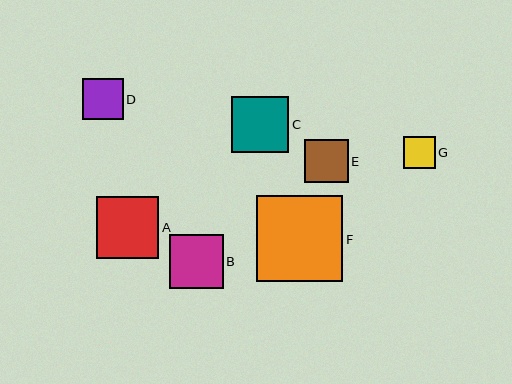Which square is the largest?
Square F is the largest with a size of approximately 86 pixels.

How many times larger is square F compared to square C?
Square F is approximately 1.5 times the size of square C.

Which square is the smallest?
Square G is the smallest with a size of approximately 32 pixels.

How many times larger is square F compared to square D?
Square F is approximately 2.1 times the size of square D.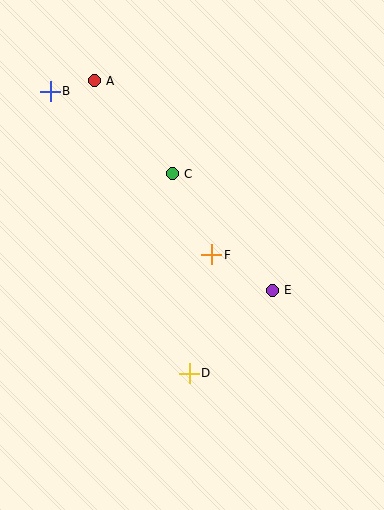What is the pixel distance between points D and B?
The distance between D and B is 315 pixels.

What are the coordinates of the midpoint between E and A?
The midpoint between E and A is at (183, 185).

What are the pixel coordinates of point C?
Point C is at (172, 174).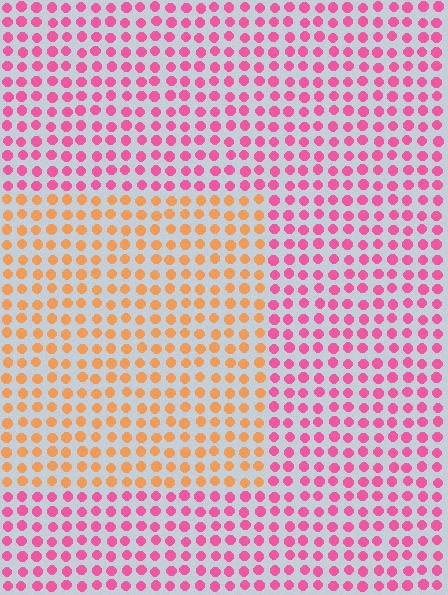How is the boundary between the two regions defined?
The boundary is defined purely by a slight shift in hue (about 56 degrees). Spacing, size, and orientation are identical on both sides.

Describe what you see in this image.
The image is filled with small pink elements in a uniform arrangement. A rectangle-shaped region is visible where the elements are tinted to a slightly different hue, forming a subtle color boundary.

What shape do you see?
I see a rectangle.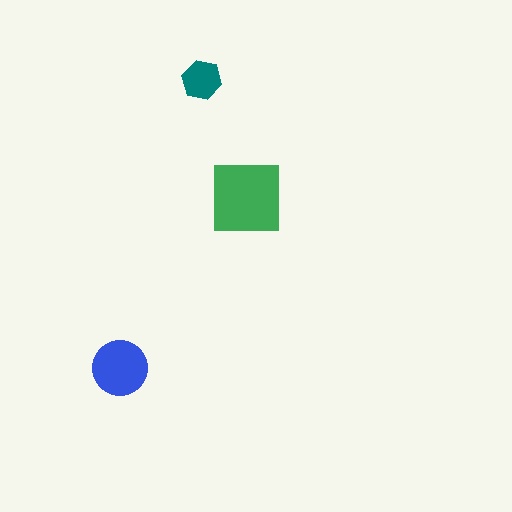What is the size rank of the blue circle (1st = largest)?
2nd.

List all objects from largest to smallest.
The green square, the blue circle, the teal hexagon.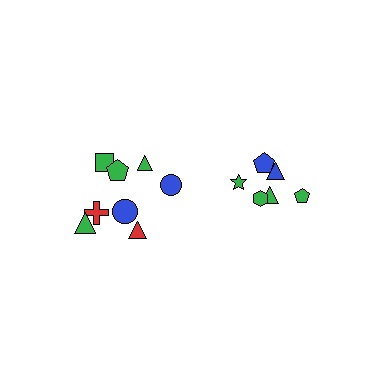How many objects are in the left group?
There are 8 objects.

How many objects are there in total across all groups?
There are 14 objects.